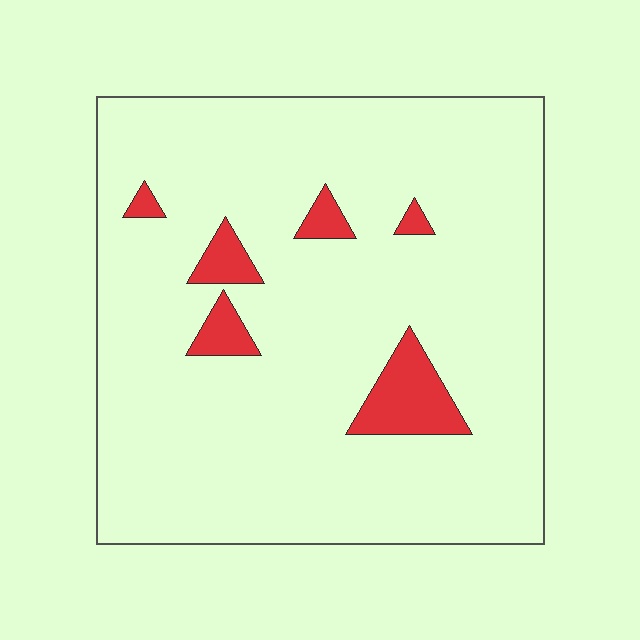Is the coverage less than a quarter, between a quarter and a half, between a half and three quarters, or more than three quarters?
Less than a quarter.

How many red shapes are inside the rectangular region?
6.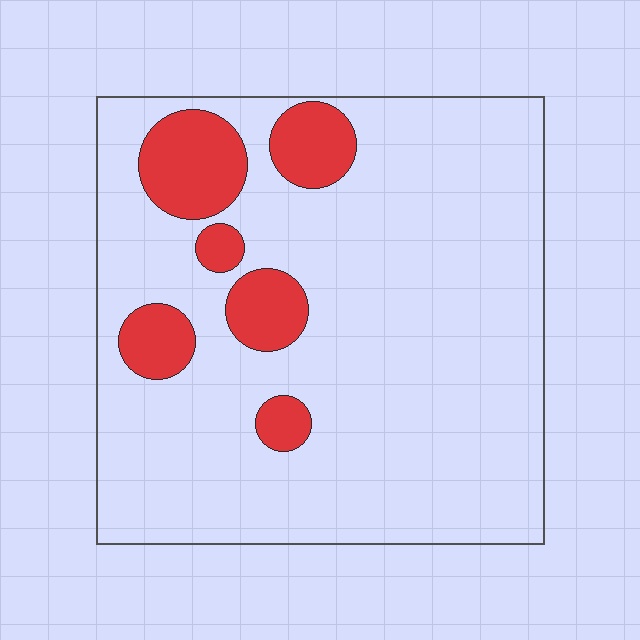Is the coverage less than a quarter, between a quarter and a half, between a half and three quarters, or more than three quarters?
Less than a quarter.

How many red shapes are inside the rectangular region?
6.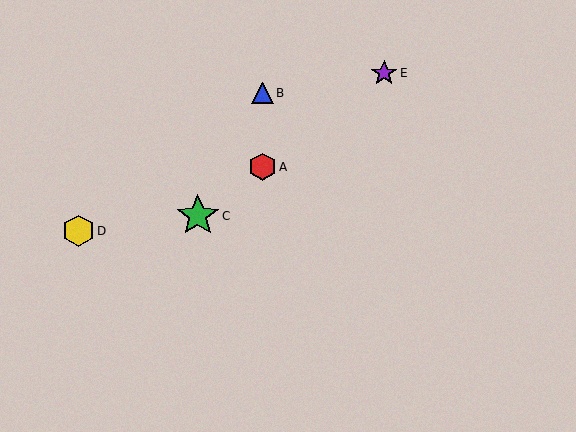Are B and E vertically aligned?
No, B is at x≈262 and E is at x≈384.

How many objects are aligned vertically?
2 objects (A, B) are aligned vertically.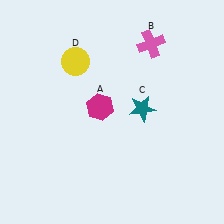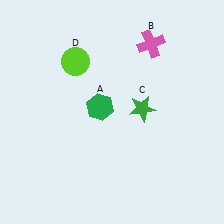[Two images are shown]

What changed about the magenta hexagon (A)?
In Image 1, A is magenta. In Image 2, it changed to green.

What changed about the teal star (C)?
In Image 1, C is teal. In Image 2, it changed to green.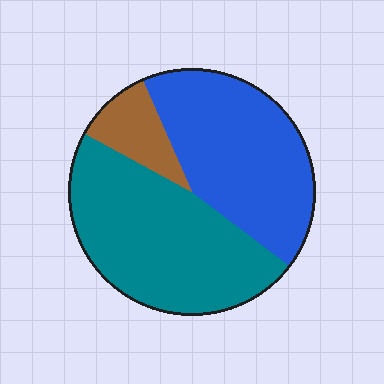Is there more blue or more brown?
Blue.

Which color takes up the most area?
Teal, at roughly 50%.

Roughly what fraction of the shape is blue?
Blue takes up about two fifths (2/5) of the shape.